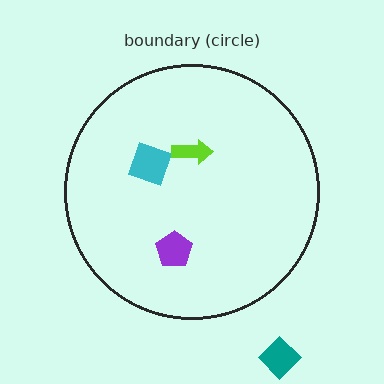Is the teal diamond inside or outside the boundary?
Outside.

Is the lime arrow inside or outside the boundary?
Inside.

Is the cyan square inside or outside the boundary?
Inside.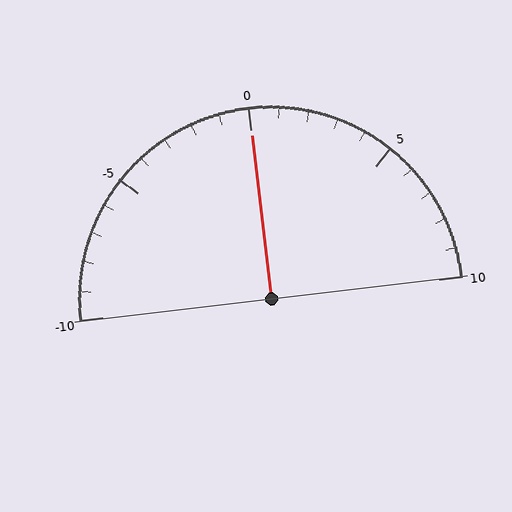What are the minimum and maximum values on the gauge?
The gauge ranges from -10 to 10.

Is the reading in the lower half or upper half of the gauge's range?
The reading is in the upper half of the range (-10 to 10).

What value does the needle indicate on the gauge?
The needle indicates approximately 0.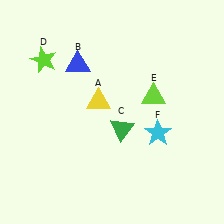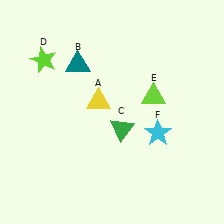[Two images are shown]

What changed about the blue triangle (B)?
In Image 1, B is blue. In Image 2, it changed to teal.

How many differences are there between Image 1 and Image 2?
There is 1 difference between the two images.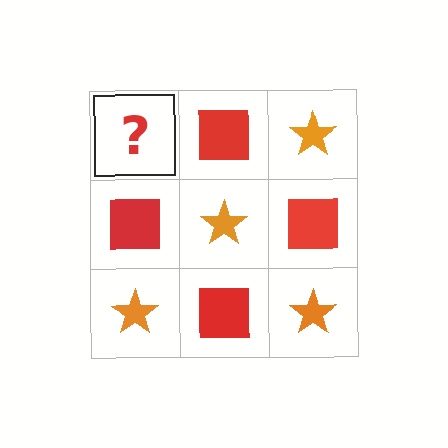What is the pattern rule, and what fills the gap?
The rule is that it alternates orange star and red square in a checkerboard pattern. The gap should be filled with an orange star.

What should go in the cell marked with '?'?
The missing cell should contain an orange star.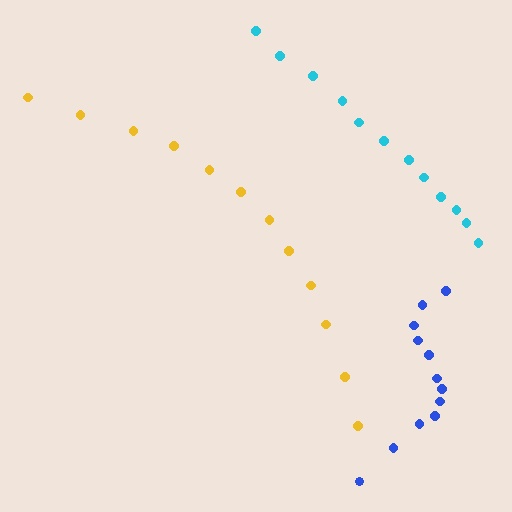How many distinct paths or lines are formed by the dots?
There are 3 distinct paths.